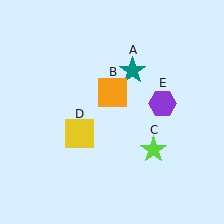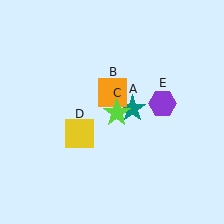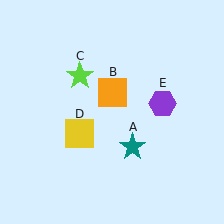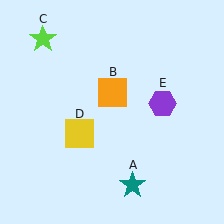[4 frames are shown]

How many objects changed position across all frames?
2 objects changed position: teal star (object A), lime star (object C).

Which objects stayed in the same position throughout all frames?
Orange square (object B) and yellow square (object D) and purple hexagon (object E) remained stationary.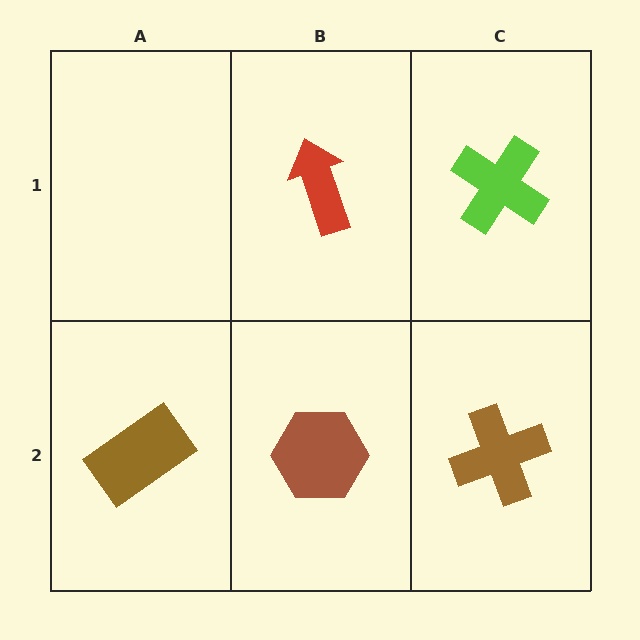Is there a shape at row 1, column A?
No, that cell is empty.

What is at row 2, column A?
A brown rectangle.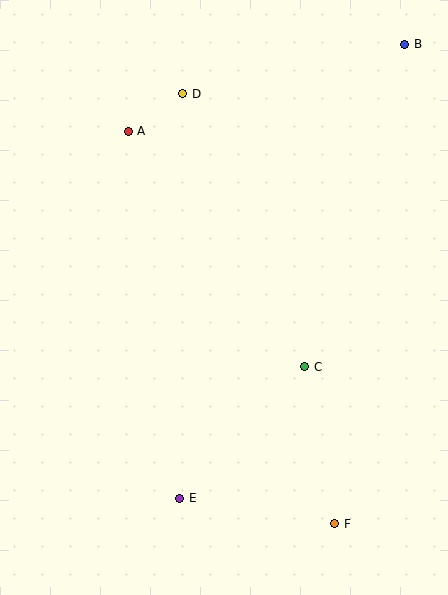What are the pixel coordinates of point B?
Point B is at (405, 44).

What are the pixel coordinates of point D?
Point D is at (183, 94).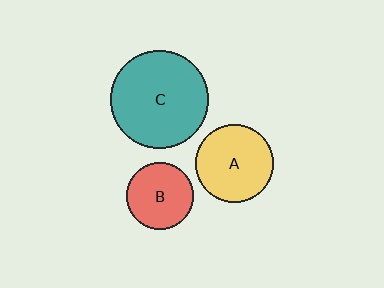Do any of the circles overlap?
No, none of the circles overlap.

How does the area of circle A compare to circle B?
Approximately 1.3 times.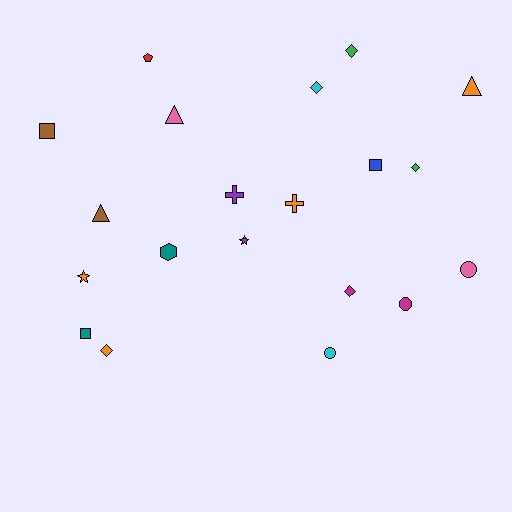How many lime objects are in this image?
There are no lime objects.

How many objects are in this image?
There are 20 objects.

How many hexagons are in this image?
There is 1 hexagon.